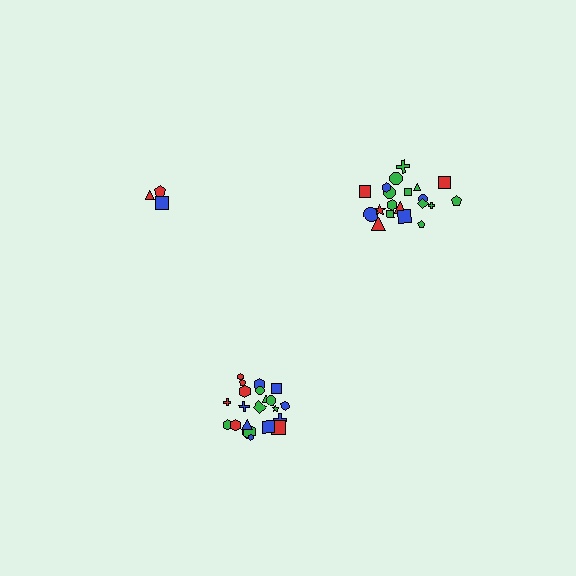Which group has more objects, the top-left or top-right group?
The top-right group.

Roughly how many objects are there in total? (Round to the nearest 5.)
Roughly 45 objects in total.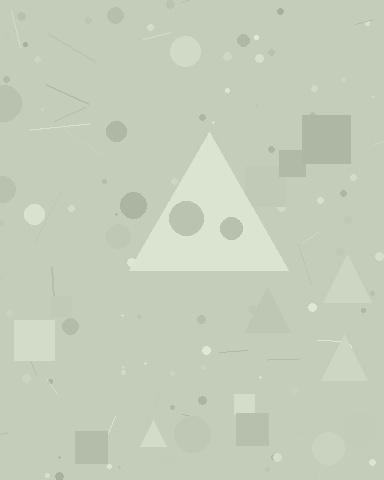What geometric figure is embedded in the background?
A triangle is embedded in the background.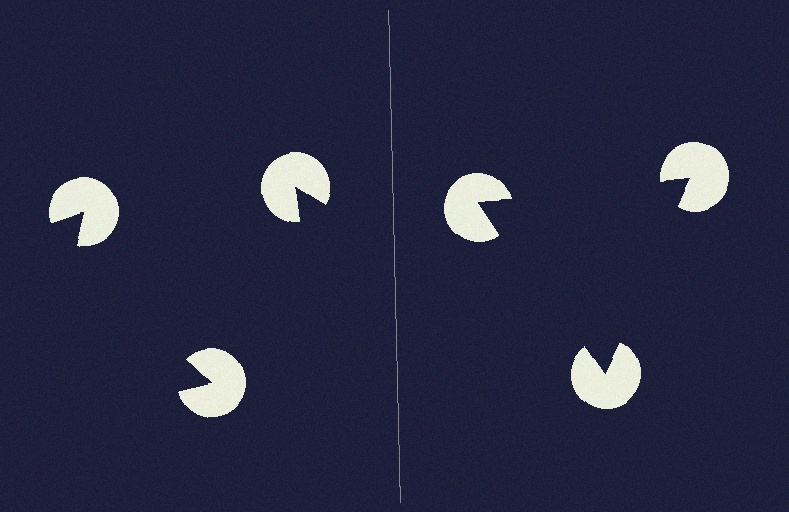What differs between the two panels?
The pac-man discs are positioned identically on both sides; only the wedge orientations differ. On the right they align to a triangle; on the left they are misaligned.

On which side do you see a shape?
An illusory triangle appears on the right side. On the left side the wedge cuts are rotated, so no coherent shape forms.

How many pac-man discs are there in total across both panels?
6 — 3 on each side.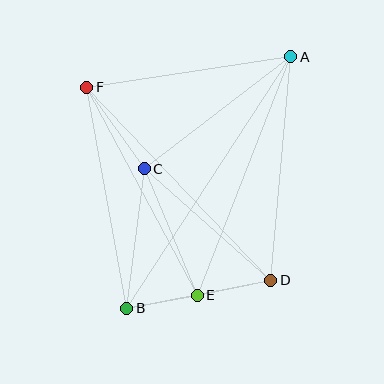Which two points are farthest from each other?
Points A and B are farthest from each other.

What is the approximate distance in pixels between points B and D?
The distance between B and D is approximately 146 pixels.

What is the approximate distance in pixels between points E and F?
The distance between E and F is approximately 236 pixels.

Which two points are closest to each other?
Points B and E are closest to each other.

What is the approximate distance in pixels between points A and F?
The distance between A and F is approximately 207 pixels.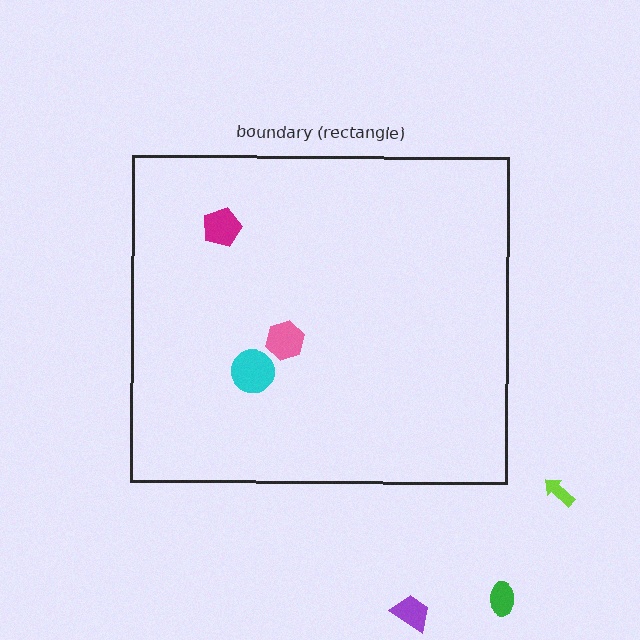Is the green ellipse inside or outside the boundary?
Outside.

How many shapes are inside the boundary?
3 inside, 3 outside.